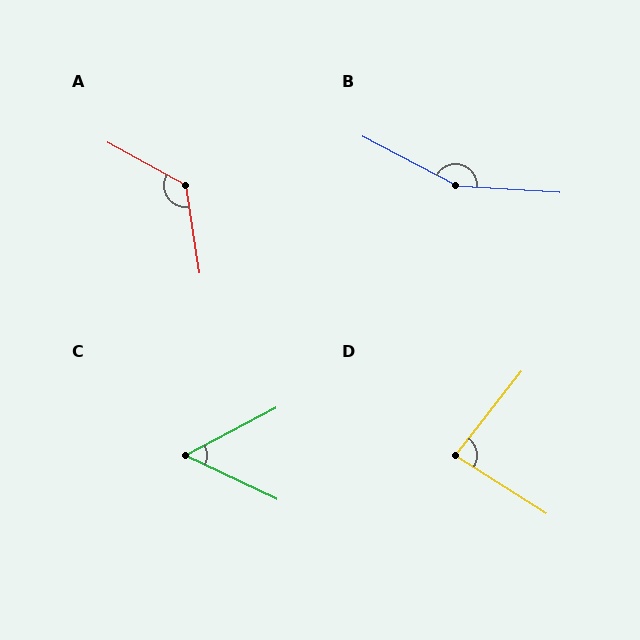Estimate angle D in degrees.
Approximately 84 degrees.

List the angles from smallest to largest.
C (53°), D (84°), A (128°), B (156°).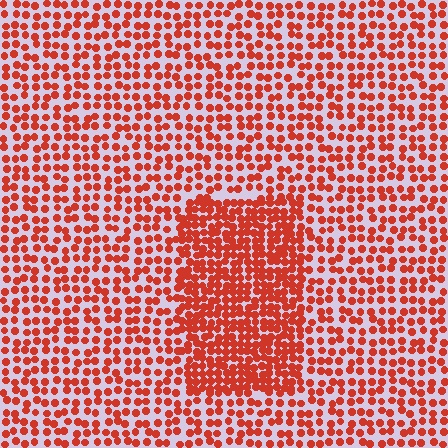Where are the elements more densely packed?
The elements are more densely packed inside the rectangle boundary.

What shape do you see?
I see a rectangle.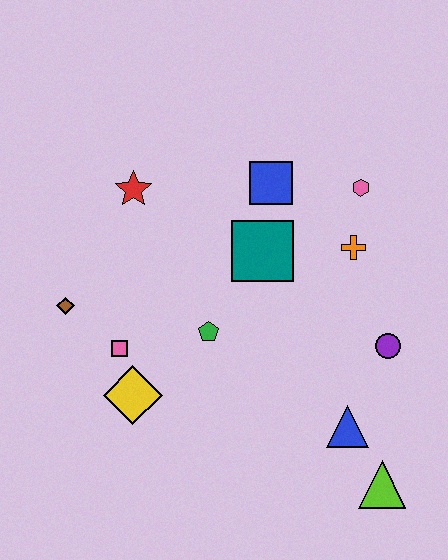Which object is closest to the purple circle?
The blue triangle is closest to the purple circle.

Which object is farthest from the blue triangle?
The red star is farthest from the blue triangle.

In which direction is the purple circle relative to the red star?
The purple circle is to the right of the red star.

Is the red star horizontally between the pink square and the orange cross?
Yes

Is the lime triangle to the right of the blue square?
Yes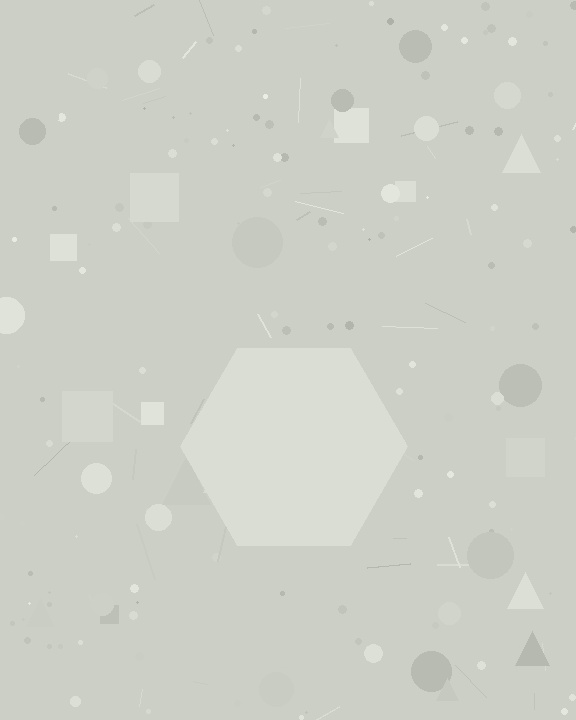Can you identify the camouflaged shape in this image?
The camouflaged shape is a hexagon.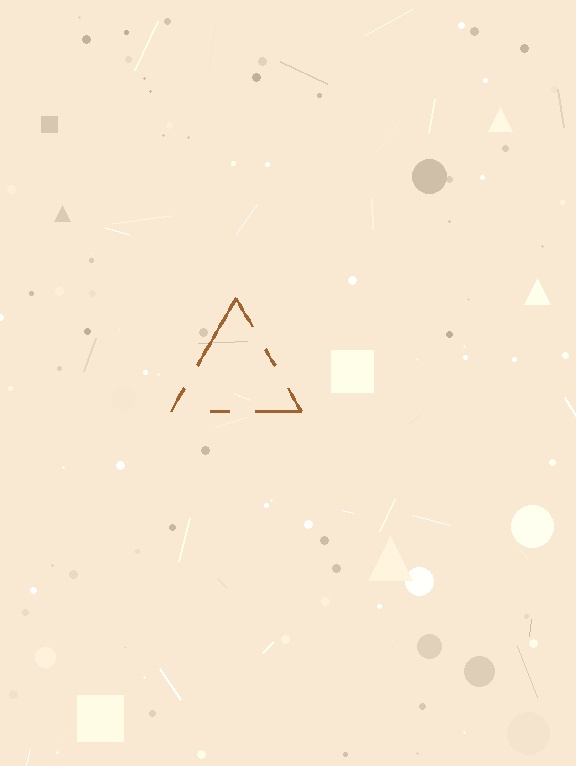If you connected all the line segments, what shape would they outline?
They would outline a triangle.